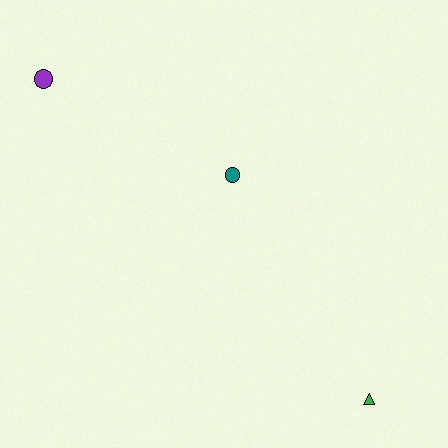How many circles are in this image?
There are 2 circles.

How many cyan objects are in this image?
There are no cyan objects.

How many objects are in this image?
There are 3 objects.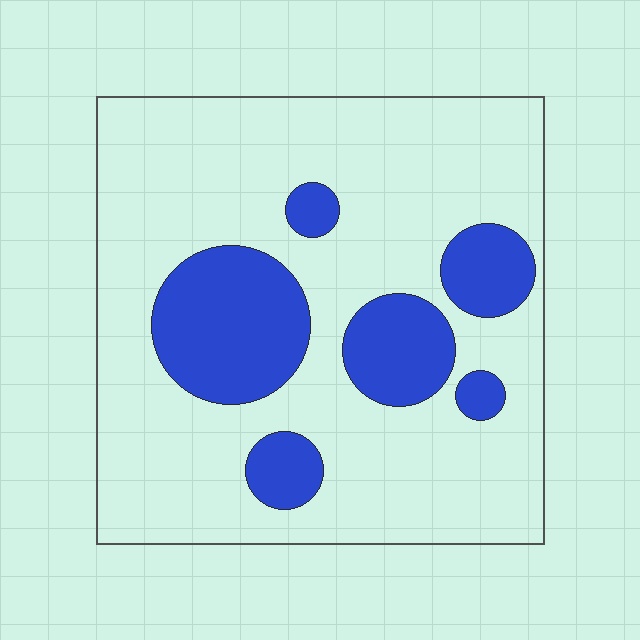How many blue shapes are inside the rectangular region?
6.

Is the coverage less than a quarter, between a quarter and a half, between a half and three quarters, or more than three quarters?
Less than a quarter.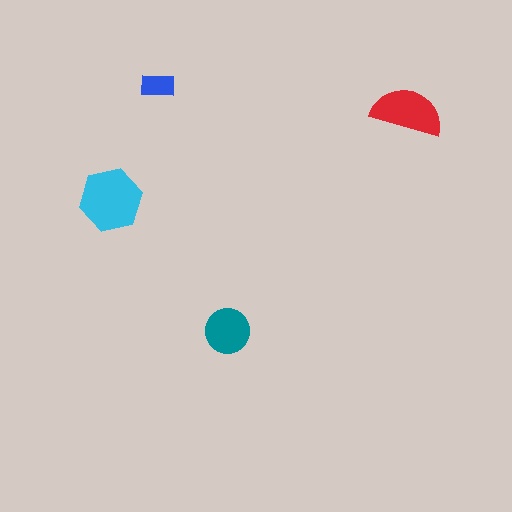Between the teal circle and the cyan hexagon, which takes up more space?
The cyan hexagon.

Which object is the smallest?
The blue rectangle.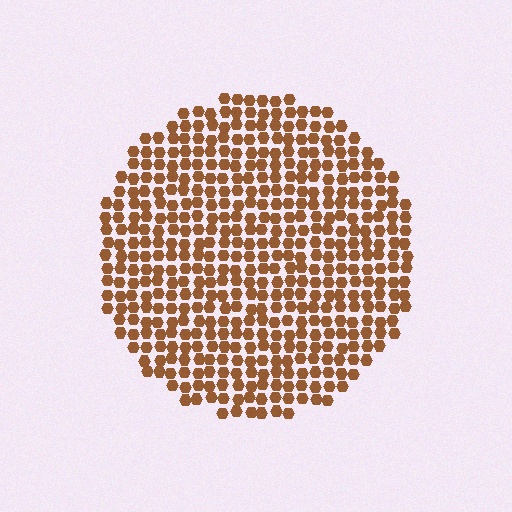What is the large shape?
The large shape is a circle.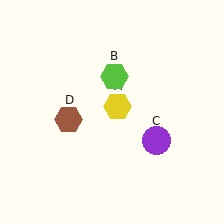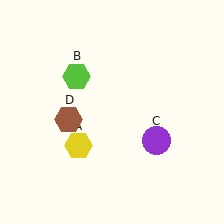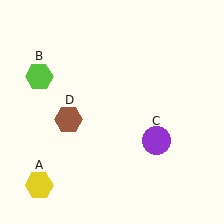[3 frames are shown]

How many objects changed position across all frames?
2 objects changed position: yellow hexagon (object A), lime hexagon (object B).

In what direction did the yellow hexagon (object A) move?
The yellow hexagon (object A) moved down and to the left.